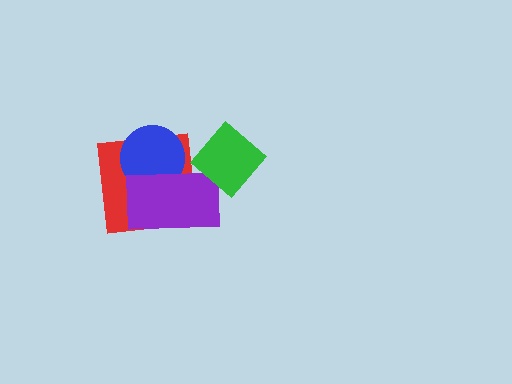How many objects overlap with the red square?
2 objects overlap with the red square.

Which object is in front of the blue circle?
The purple rectangle is in front of the blue circle.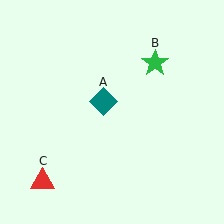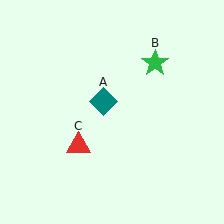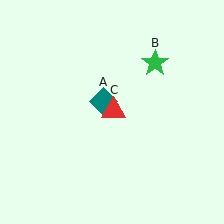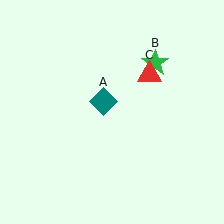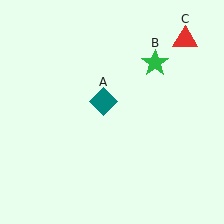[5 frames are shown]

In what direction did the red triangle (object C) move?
The red triangle (object C) moved up and to the right.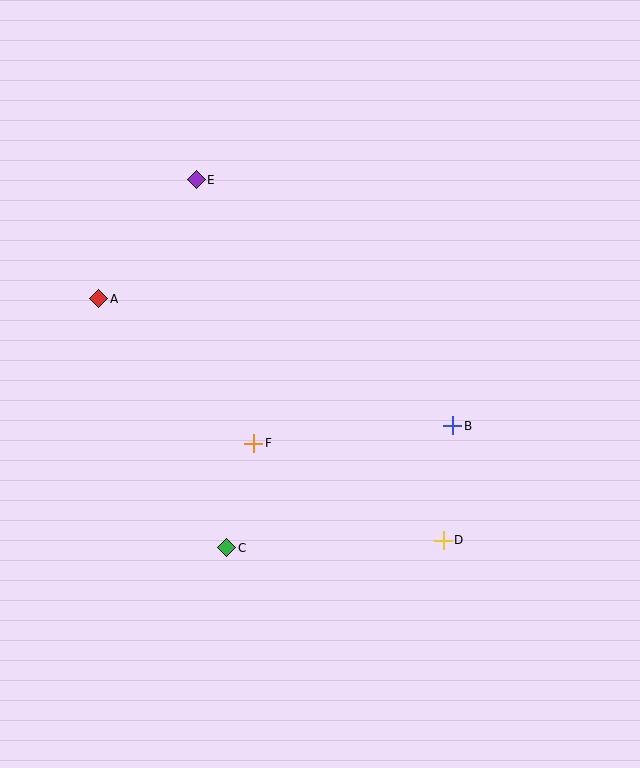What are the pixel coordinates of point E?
Point E is at (196, 180).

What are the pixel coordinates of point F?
Point F is at (254, 443).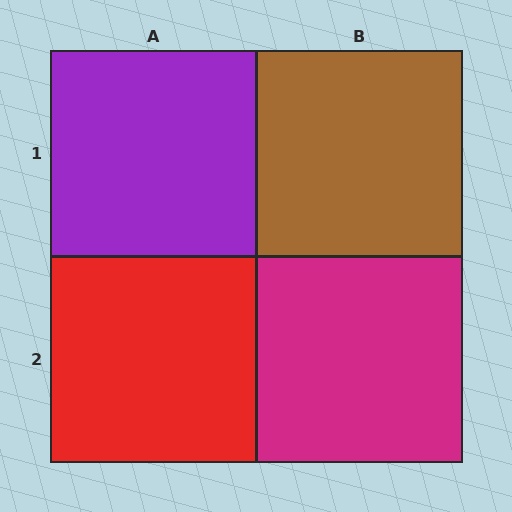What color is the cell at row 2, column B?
Magenta.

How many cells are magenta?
1 cell is magenta.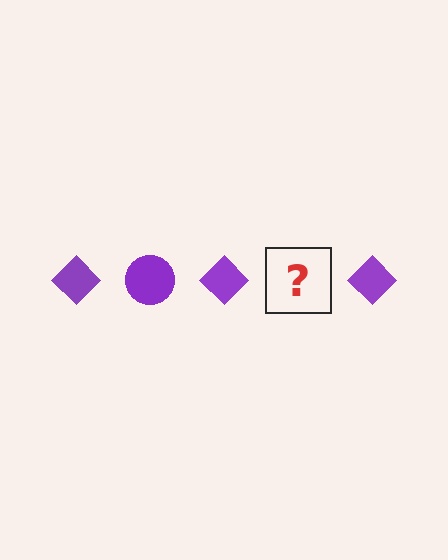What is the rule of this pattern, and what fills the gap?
The rule is that the pattern cycles through diamond, circle shapes in purple. The gap should be filled with a purple circle.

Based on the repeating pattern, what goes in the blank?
The blank should be a purple circle.